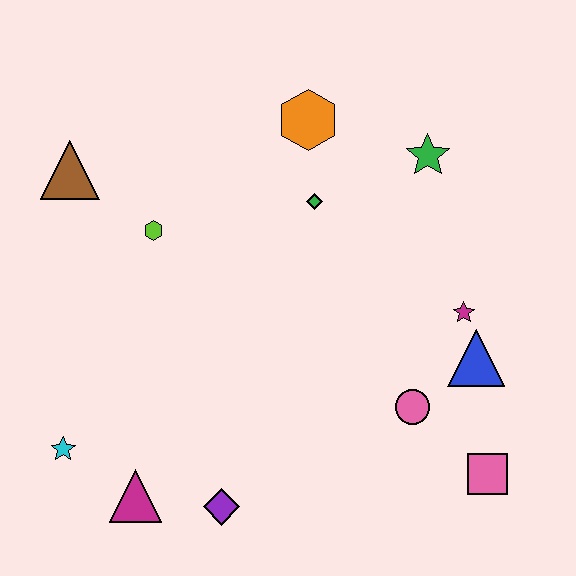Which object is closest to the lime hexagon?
The brown triangle is closest to the lime hexagon.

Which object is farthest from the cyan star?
The green star is farthest from the cyan star.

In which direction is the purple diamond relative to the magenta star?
The purple diamond is to the left of the magenta star.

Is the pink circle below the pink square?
No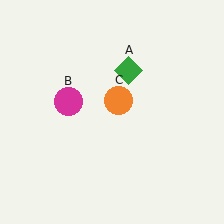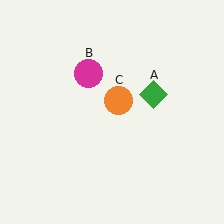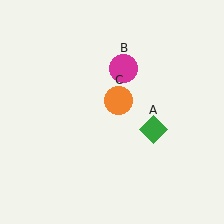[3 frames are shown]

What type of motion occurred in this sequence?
The green diamond (object A), magenta circle (object B) rotated clockwise around the center of the scene.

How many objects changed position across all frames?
2 objects changed position: green diamond (object A), magenta circle (object B).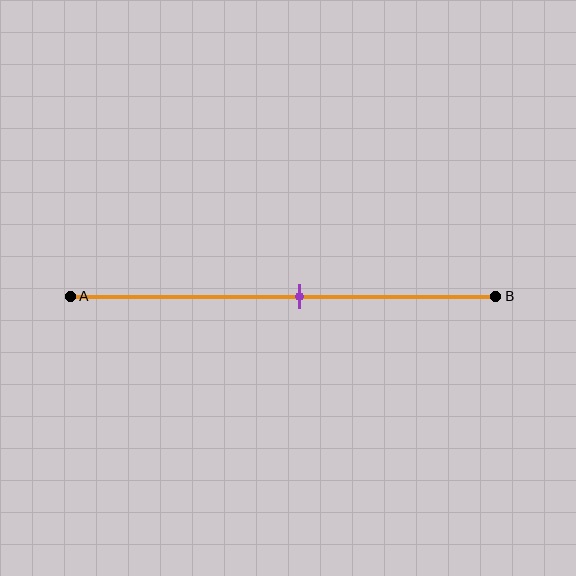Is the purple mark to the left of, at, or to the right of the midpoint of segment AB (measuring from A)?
The purple mark is to the right of the midpoint of segment AB.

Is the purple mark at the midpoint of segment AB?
No, the mark is at about 55% from A, not at the 50% midpoint.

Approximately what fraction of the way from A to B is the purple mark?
The purple mark is approximately 55% of the way from A to B.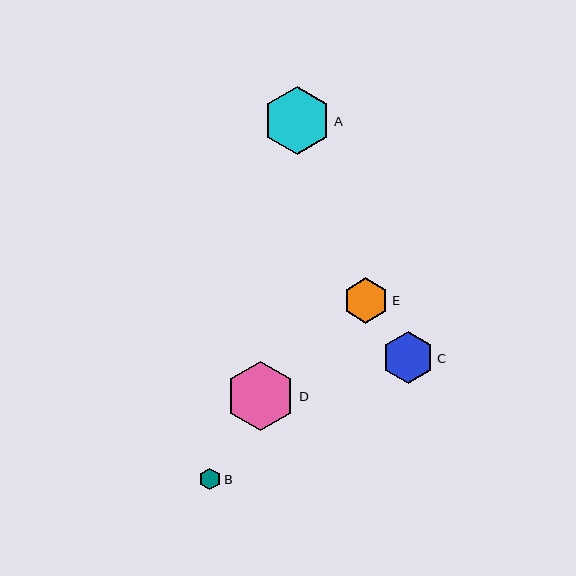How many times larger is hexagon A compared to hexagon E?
Hexagon A is approximately 1.5 times the size of hexagon E.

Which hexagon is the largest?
Hexagon D is the largest with a size of approximately 69 pixels.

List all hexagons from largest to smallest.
From largest to smallest: D, A, C, E, B.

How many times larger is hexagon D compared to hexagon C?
Hexagon D is approximately 1.4 times the size of hexagon C.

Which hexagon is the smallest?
Hexagon B is the smallest with a size of approximately 22 pixels.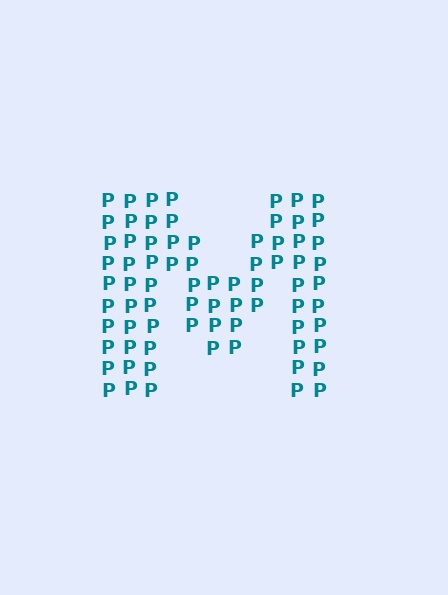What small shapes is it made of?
It is made of small letter P's.